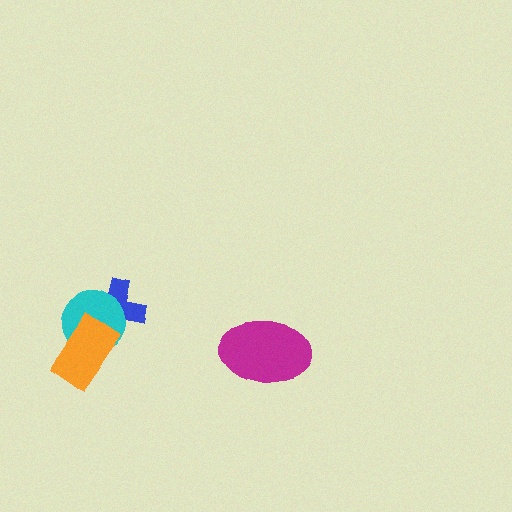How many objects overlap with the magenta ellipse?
0 objects overlap with the magenta ellipse.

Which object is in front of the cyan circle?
The orange rectangle is in front of the cyan circle.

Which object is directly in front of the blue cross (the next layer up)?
The cyan circle is directly in front of the blue cross.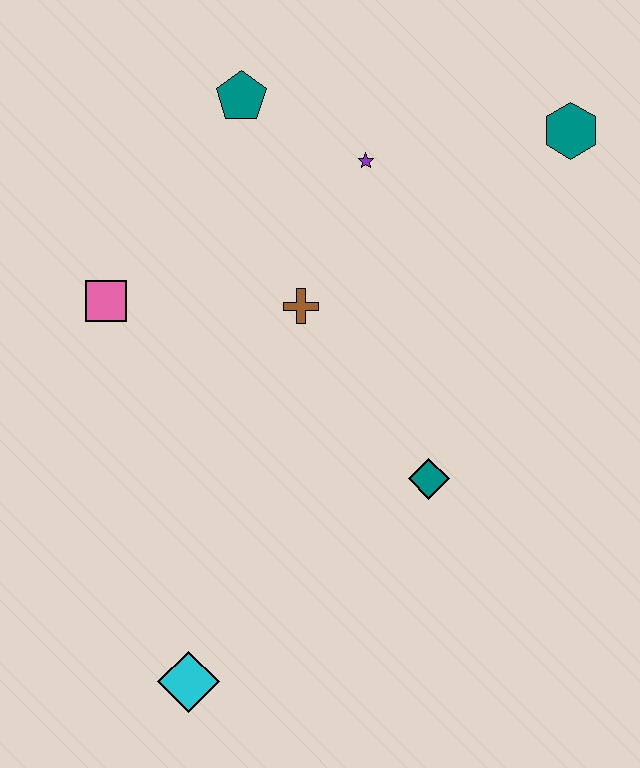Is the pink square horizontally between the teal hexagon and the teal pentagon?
No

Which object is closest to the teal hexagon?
The purple star is closest to the teal hexagon.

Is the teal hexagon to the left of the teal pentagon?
No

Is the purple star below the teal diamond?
No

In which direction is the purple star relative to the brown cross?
The purple star is above the brown cross.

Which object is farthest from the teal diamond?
The teal pentagon is farthest from the teal diamond.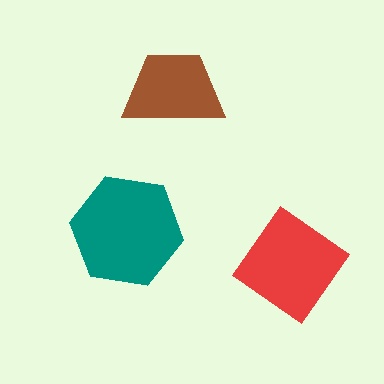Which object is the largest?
The teal hexagon.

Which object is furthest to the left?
The teal hexagon is leftmost.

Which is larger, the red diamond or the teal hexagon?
The teal hexagon.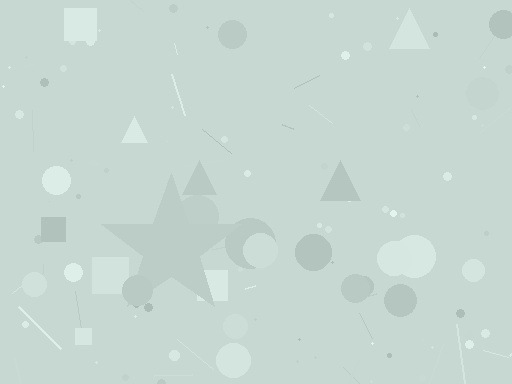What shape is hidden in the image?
A star is hidden in the image.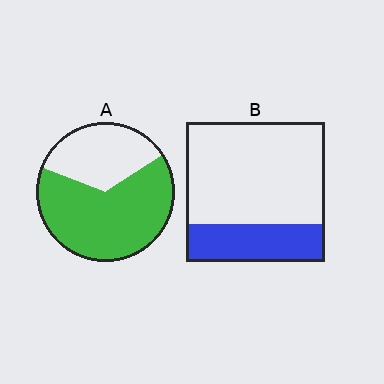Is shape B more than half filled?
No.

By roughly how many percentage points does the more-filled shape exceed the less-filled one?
By roughly 40 percentage points (A over B).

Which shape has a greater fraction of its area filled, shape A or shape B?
Shape A.